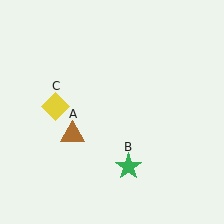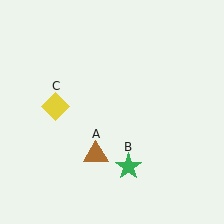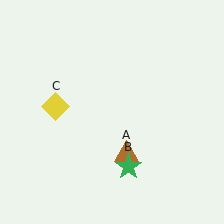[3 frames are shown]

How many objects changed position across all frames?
1 object changed position: brown triangle (object A).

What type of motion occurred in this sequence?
The brown triangle (object A) rotated counterclockwise around the center of the scene.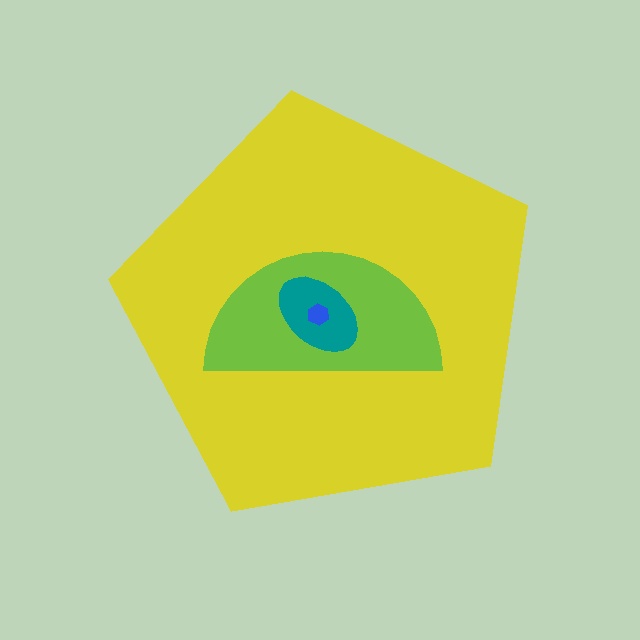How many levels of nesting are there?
4.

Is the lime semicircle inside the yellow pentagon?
Yes.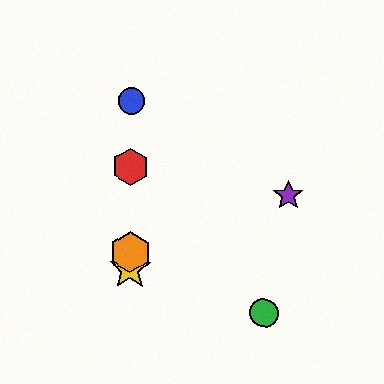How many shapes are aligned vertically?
4 shapes (the red hexagon, the blue circle, the yellow star, the orange hexagon) are aligned vertically.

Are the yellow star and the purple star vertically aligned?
No, the yellow star is at x≈130 and the purple star is at x≈288.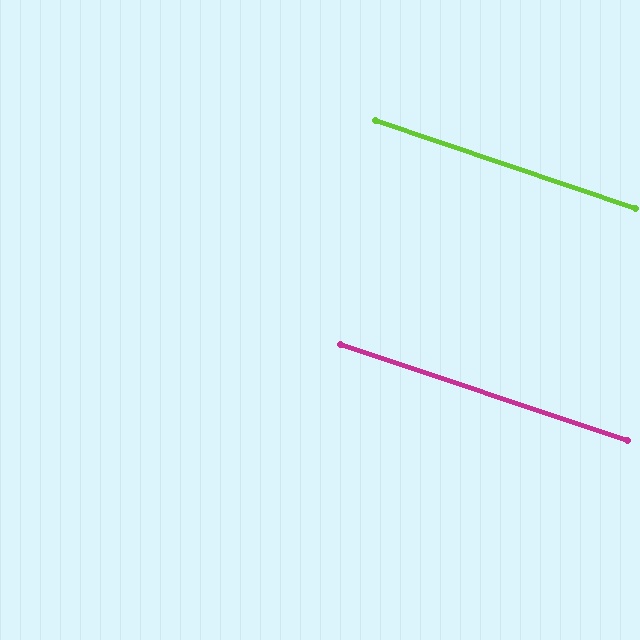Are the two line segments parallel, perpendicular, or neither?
Parallel — their directions differ by only 0.1°.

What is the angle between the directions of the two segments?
Approximately 0 degrees.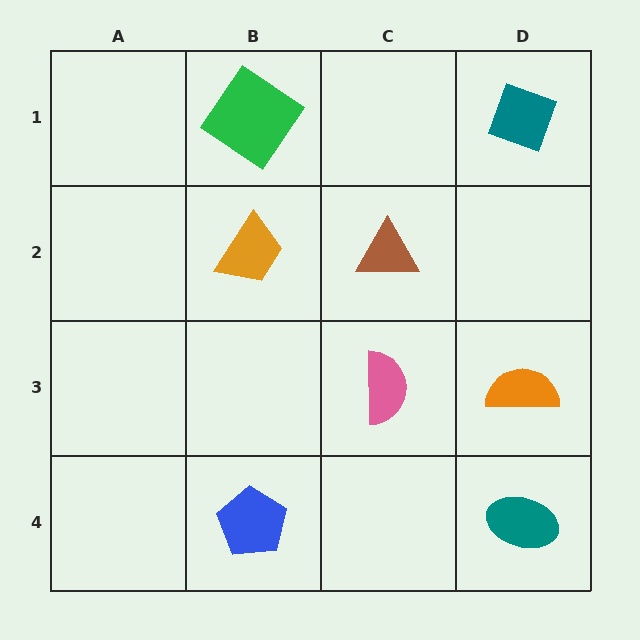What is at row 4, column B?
A blue pentagon.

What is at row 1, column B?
A green diamond.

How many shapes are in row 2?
2 shapes.